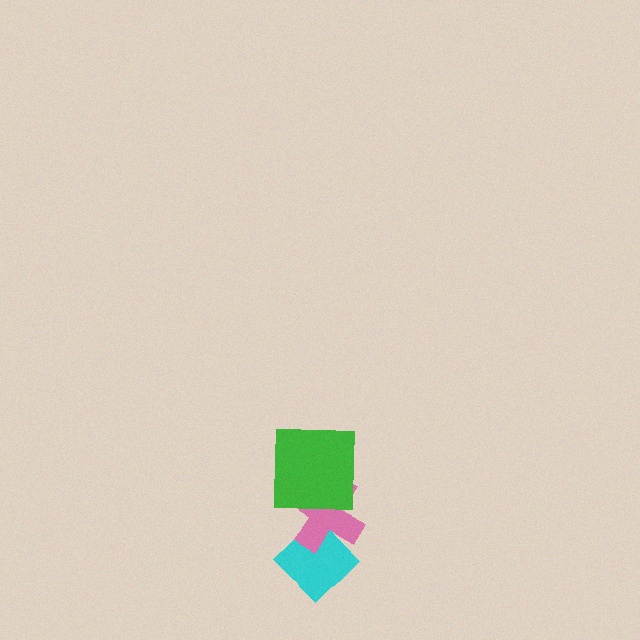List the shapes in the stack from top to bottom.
From top to bottom: the green square, the pink cross, the cyan diamond.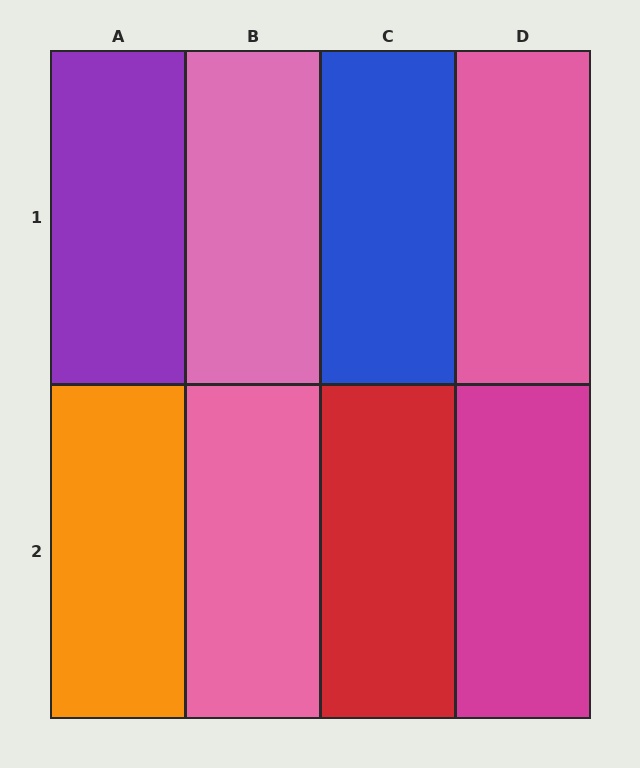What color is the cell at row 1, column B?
Pink.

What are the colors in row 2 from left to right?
Orange, pink, red, magenta.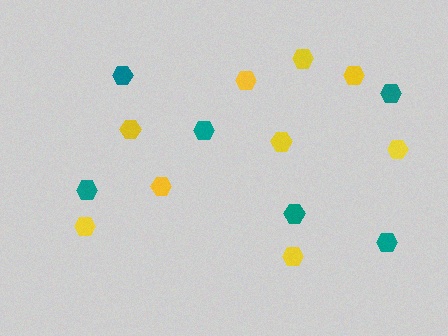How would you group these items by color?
There are 2 groups: one group of yellow hexagons (9) and one group of teal hexagons (6).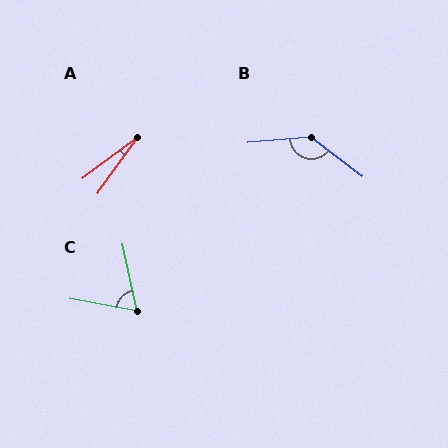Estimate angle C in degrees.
Approximately 67 degrees.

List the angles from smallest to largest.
A (18°), C (67°), B (138°).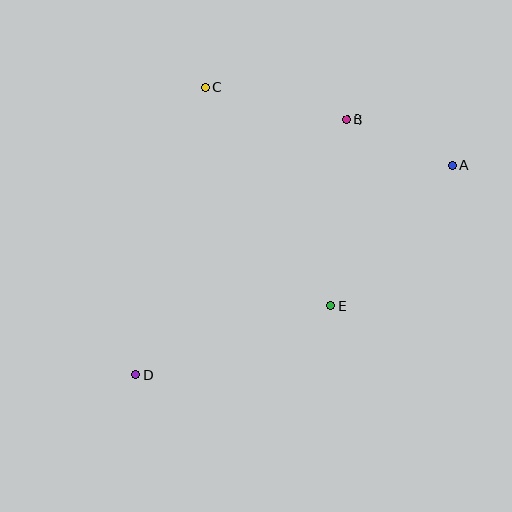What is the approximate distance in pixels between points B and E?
The distance between B and E is approximately 187 pixels.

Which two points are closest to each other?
Points A and B are closest to each other.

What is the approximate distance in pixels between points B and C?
The distance between B and C is approximately 145 pixels.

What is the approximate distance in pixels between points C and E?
The distance between C and E is approximately 252 pixels.